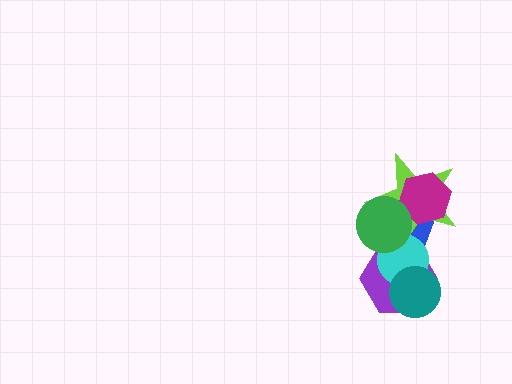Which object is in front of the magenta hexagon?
The green circle is in front of the magenta hexagon.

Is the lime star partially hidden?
Yes, it is partially covered by another shape.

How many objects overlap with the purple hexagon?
4 objects overlap with the purple hexagon.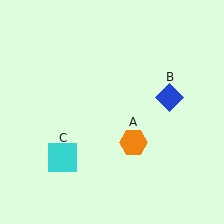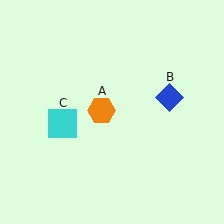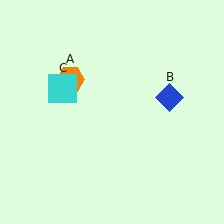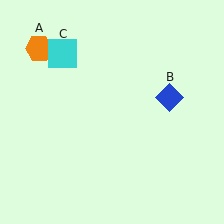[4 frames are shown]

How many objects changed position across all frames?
2 objects changed position: orange hexagon (object A), cyan square (object C).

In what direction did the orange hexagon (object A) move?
The orange hexagon (object A) moved up and to the left.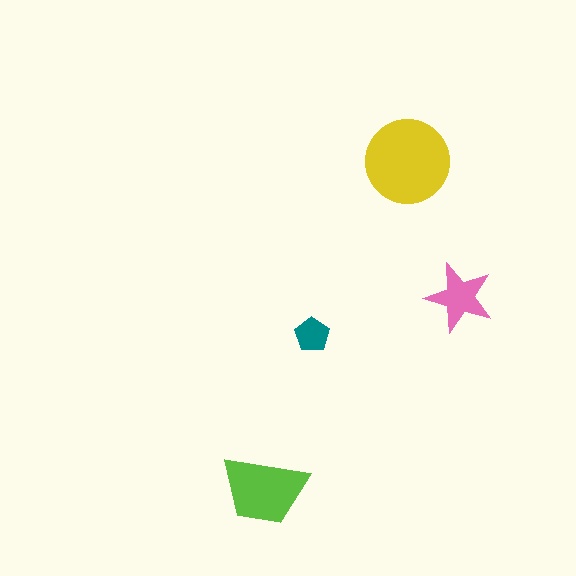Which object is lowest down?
The lime trapezoid is bottommost.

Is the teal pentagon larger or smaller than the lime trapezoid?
Smaller.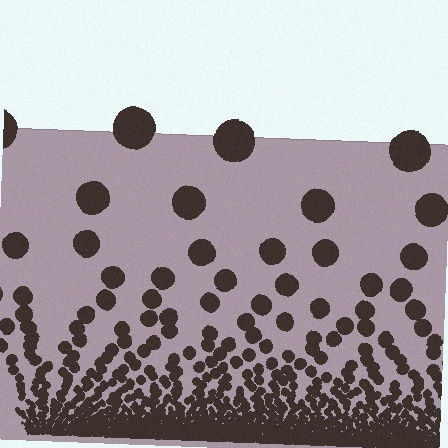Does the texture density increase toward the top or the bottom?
Density increases toward the bottom.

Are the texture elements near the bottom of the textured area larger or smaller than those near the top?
Smaller. The gradient is inverted — elements near the bottom are smaller and denser.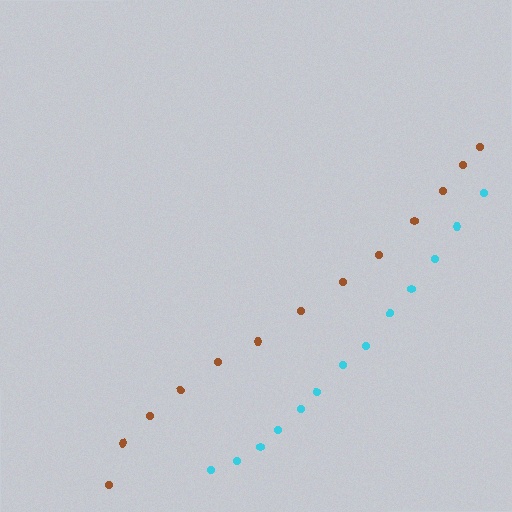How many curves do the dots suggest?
There are 2 distinct paths.